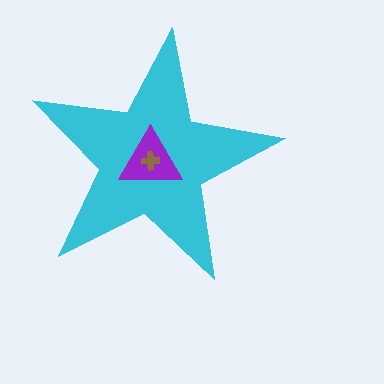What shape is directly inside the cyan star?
The purple triangle.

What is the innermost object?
The brown cross.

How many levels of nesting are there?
3.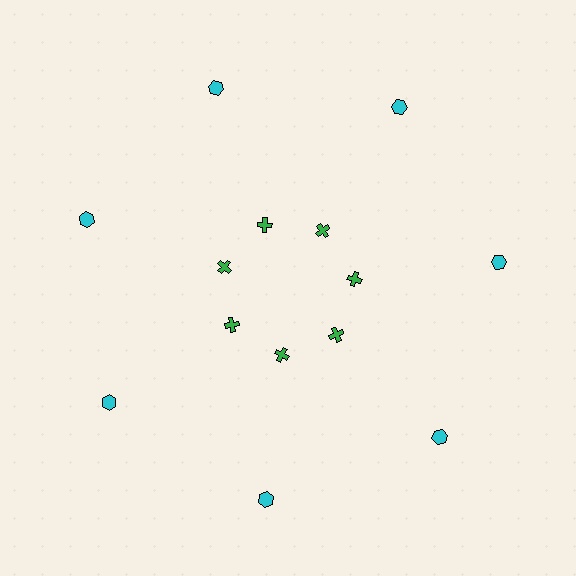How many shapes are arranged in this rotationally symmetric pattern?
There are 14 shapes, arranged in 7 groups of 2.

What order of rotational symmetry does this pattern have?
This pattern has 7-fold rotational symmetry.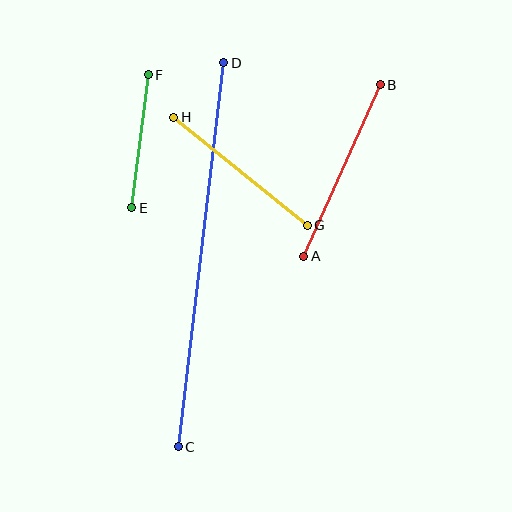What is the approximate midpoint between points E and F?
The midpoint is at approximately (140, 141) pixels.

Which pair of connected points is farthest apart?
Points C and D are farthest apart.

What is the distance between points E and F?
The distance is approximately 134 pixels.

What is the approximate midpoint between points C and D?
The midpoint is at approximately (201, 255) pixels.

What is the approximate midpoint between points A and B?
The midpoint is at approximately (342, 170) pixels.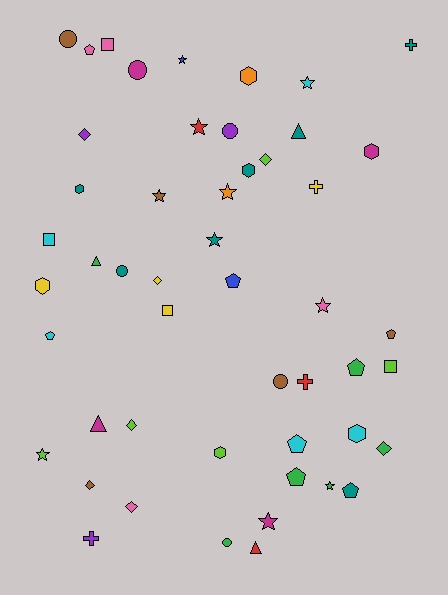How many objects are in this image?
There are 50 objects.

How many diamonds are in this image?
There are 7 diamonds.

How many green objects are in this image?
There are 6 green objects.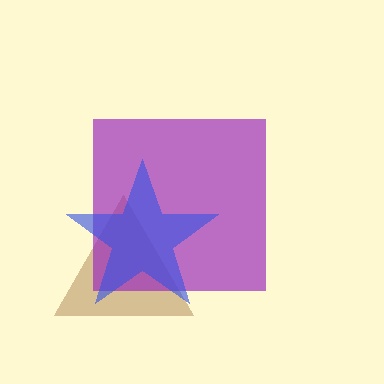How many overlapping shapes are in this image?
There are 3 overlapping shapes in the image.